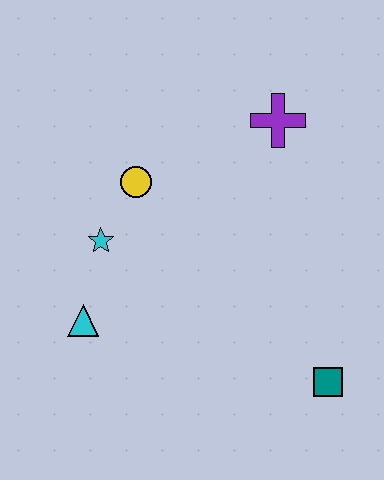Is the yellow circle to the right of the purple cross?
No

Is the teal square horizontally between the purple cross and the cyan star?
No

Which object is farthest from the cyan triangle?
The purple cross is farthest from the cyan triangle.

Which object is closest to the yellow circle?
The cyan star is closest to the yellow circle.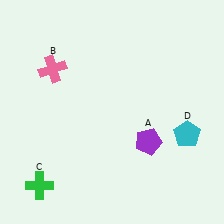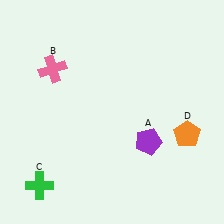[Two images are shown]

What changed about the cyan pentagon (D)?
In Image 1, D is cyan. In Image 2, it changed to orange.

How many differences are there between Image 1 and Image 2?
There is 1 difference between the two images.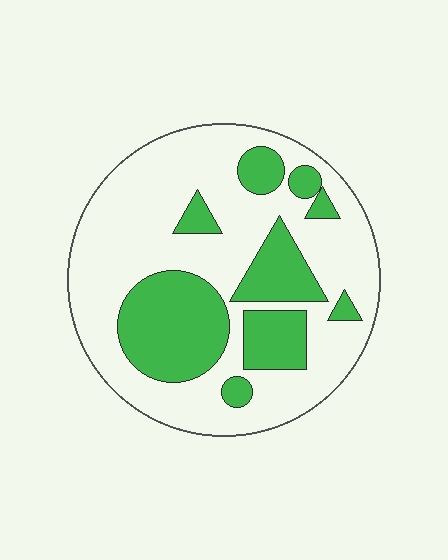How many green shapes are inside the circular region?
9.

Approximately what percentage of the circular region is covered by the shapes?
Approximately 30%.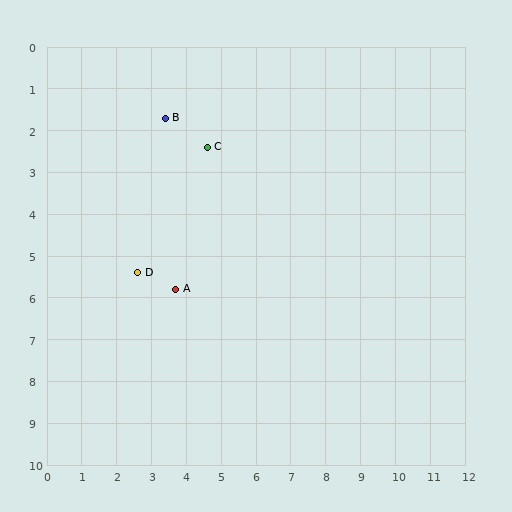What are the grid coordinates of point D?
Point D is at approximately (2.6, 5.4).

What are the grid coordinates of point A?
Point A is at approximately (3.7, 5.8).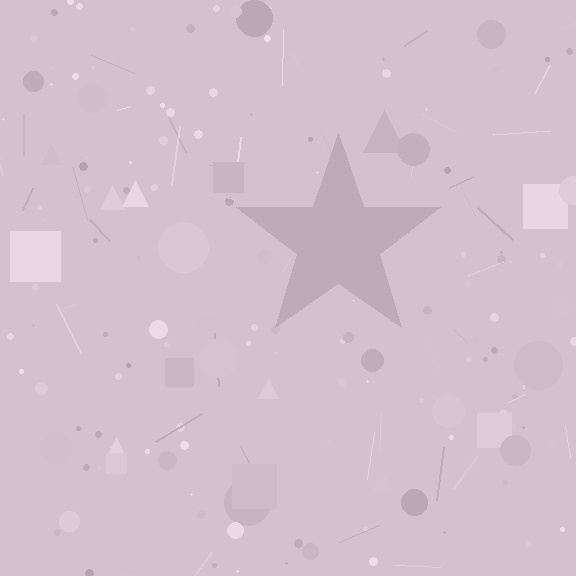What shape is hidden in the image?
A star is hidden in the image.